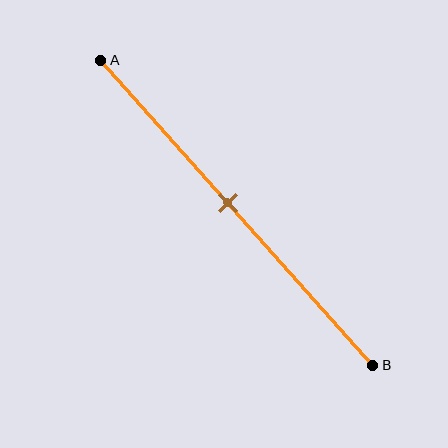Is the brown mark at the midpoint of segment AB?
No, the mark is at about 45% from A, not at the 50% midpoint.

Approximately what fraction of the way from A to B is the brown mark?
The brown mark is approximately 45% of the way from A to B.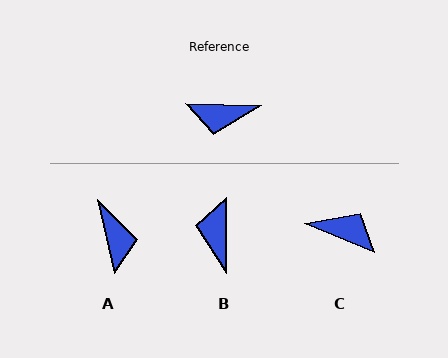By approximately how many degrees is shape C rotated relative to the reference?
Approximately 159 degrees counter-clockwise.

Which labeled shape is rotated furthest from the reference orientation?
C, about 159 degrees away.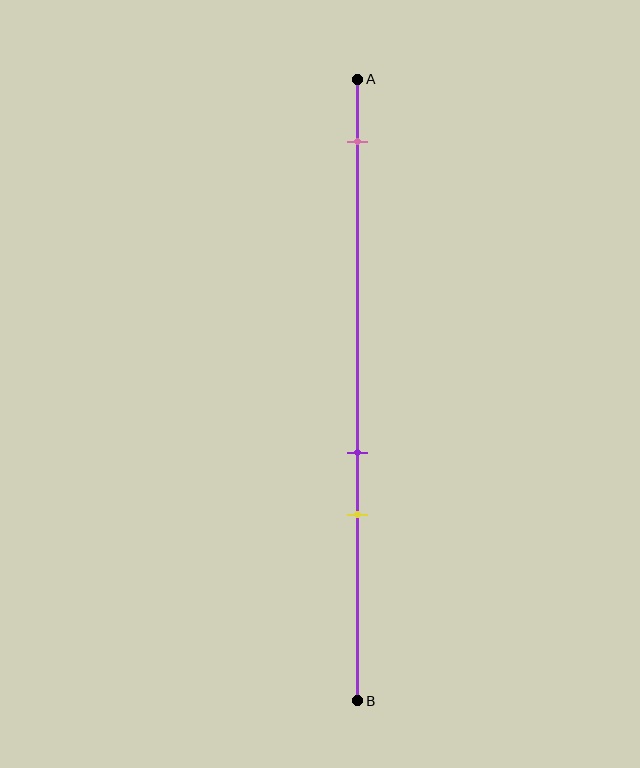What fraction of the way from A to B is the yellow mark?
The yellow mark is approximately 70% (0.7) of the way from A to B.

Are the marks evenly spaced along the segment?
No, the marks are not evenly spaced.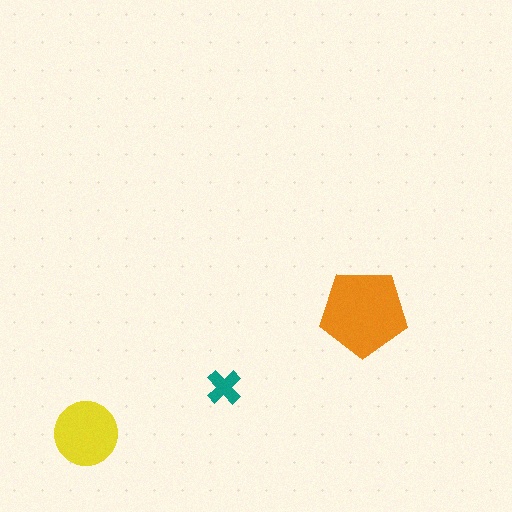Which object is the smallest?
The teal cross.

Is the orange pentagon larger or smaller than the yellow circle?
Larger.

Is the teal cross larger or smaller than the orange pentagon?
Smaller.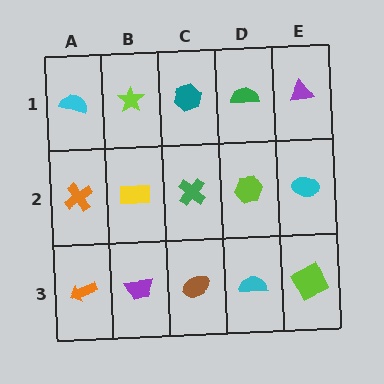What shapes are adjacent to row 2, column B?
A lime star (row 1, column B), a purple trapezoid (row 3, column B), an orange cross (row 2, column A), a green cross (row 2, column C).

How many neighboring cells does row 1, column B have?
3.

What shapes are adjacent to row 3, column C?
A green cross (row 2, column C), a purple trapezoid (row 3, column B), a cyan semicircle (row 3, column D).